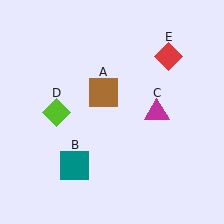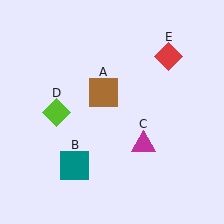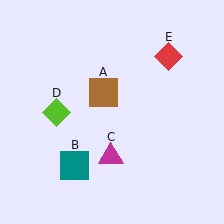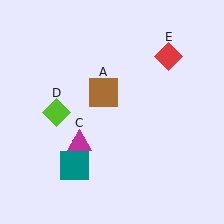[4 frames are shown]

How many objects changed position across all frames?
1 object changed position: magenta triangle (object C).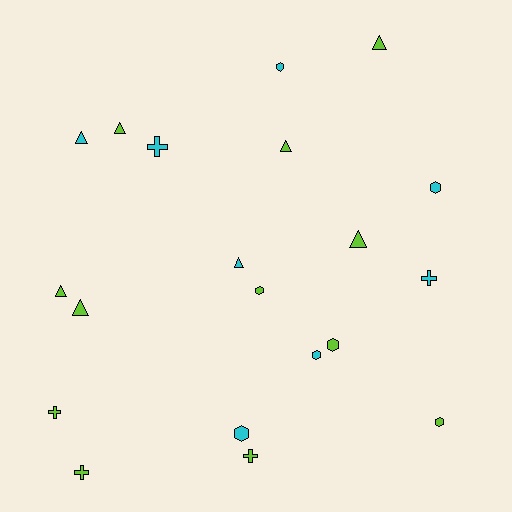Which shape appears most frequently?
Triangle, with 8 objects.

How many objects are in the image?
There are 20 objects.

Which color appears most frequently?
Lime, with 12 objects.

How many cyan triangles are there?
There are 2 cyan triangles.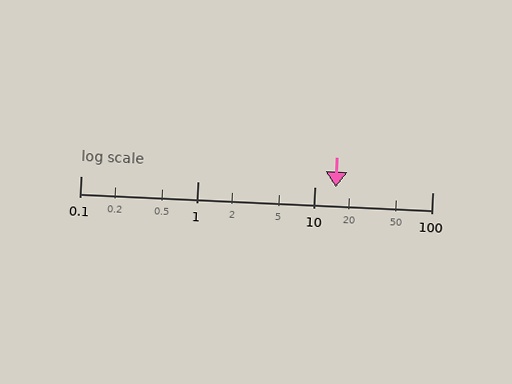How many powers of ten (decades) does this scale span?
The scale spans 3 decades, from 0.1 to 100.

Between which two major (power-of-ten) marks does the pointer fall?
The pointer is between 10 and 100.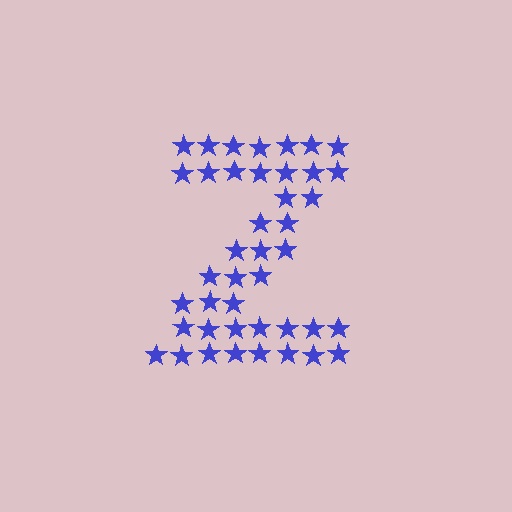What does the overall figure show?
The overall figure shows the letter Z.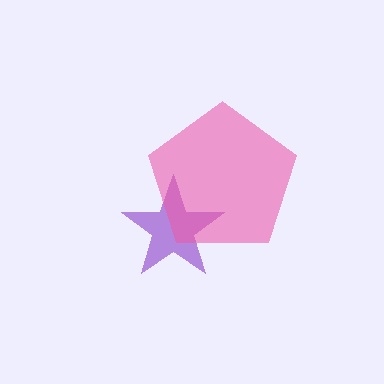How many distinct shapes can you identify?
There are 2 distinct shapes: a purple star, a pink pentagon.